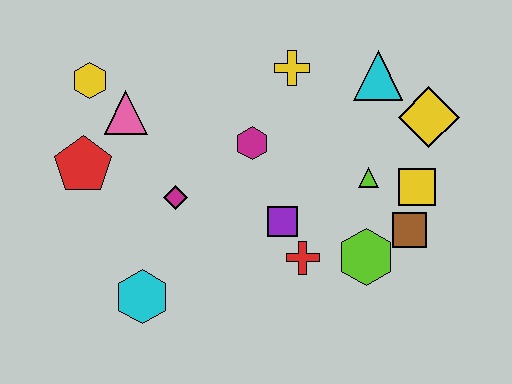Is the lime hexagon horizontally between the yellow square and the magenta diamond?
Yes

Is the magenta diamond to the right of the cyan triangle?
No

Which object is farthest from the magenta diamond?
The yellow diamond is farthest from the magenta diamond.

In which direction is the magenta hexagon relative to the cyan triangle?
The magenta hexagon is to the left of the cyan triangle.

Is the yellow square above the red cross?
Yes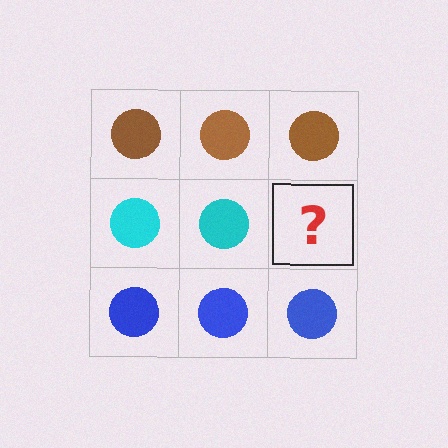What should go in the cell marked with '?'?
The missing cell should contain a cyan circle.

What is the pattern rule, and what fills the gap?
The rule is that each row has a consistent color. The gap should be filled with a cyan circle.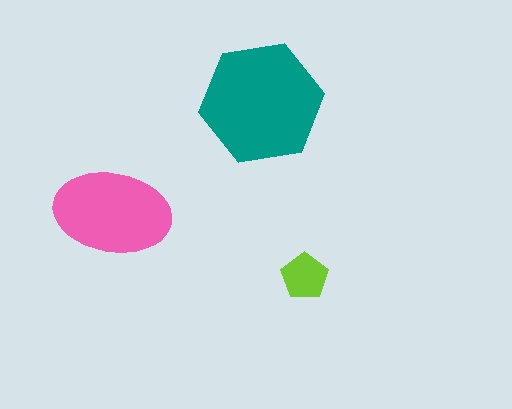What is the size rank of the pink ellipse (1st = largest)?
2nd.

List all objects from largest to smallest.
The teal hexagon, the pink ellipse, the lime pentagon.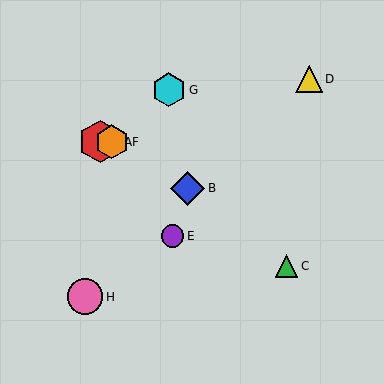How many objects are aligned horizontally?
2 objects (A, F) are aligned horizontally.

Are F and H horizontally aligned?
No, F is at y≈142 and H is at y≈297.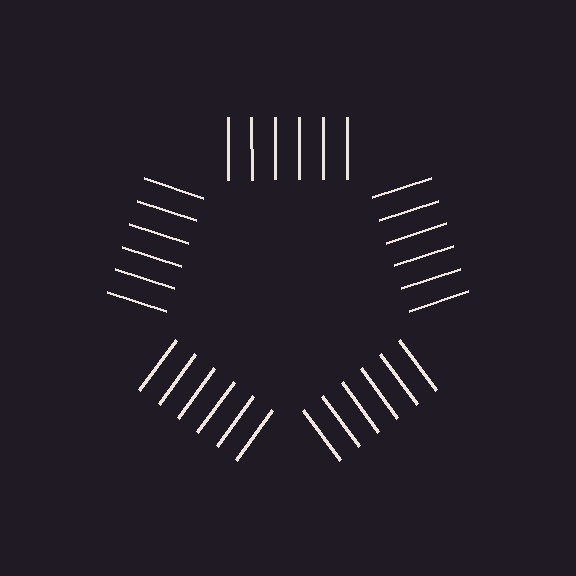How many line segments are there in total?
30 — 6 along each of the 5 edges.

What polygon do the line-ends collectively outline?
An illusory pentagon — the line segments terminate on its edges but no continuous stroke is drawn.